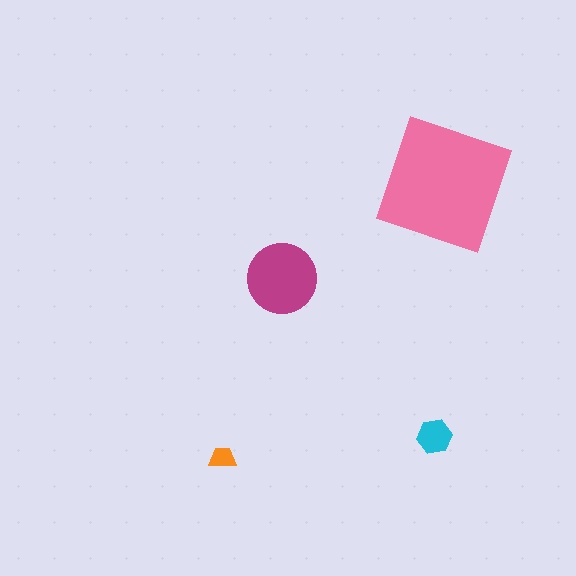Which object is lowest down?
The orange trapezoid is bottommost.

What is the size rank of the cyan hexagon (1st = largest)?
3rd.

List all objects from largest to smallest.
The pink square, the magenta circle, the cyan hexagon, the orange trapezoid.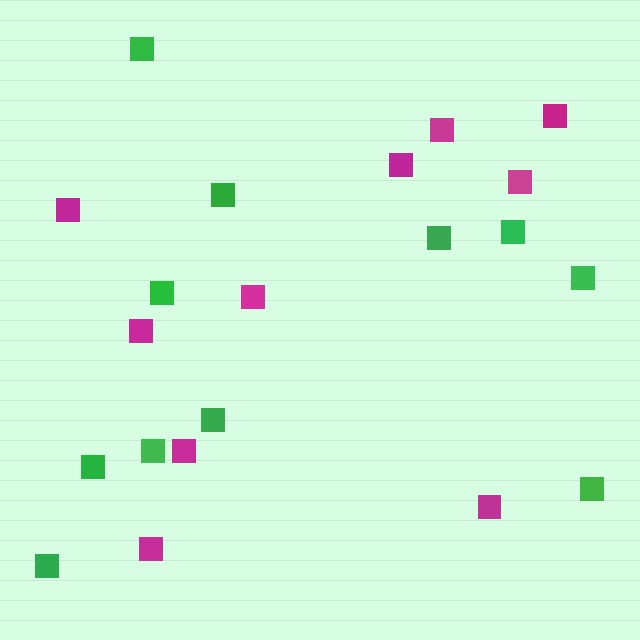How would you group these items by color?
There are 2 groups: one group of green squares (11) and one group of magenta squares (10).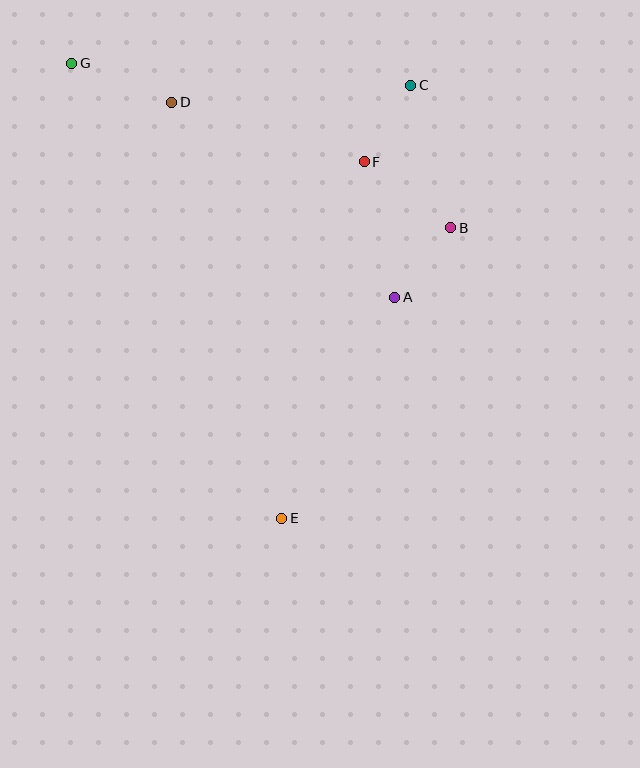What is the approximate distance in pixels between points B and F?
The distance between B and F is approximately 109 pixels.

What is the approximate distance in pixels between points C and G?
The distance between C and G is approximately 340 pixels.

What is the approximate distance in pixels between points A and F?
The distance between A and F is approximately 139 pixels.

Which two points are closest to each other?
Points A and B are closest to each other.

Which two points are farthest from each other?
Points E and G are farthest from each other.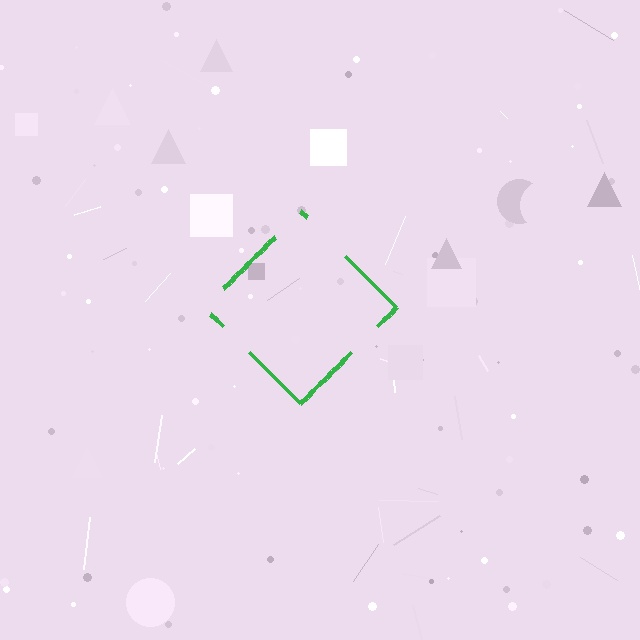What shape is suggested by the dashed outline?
The dashed outline suggests a diamond.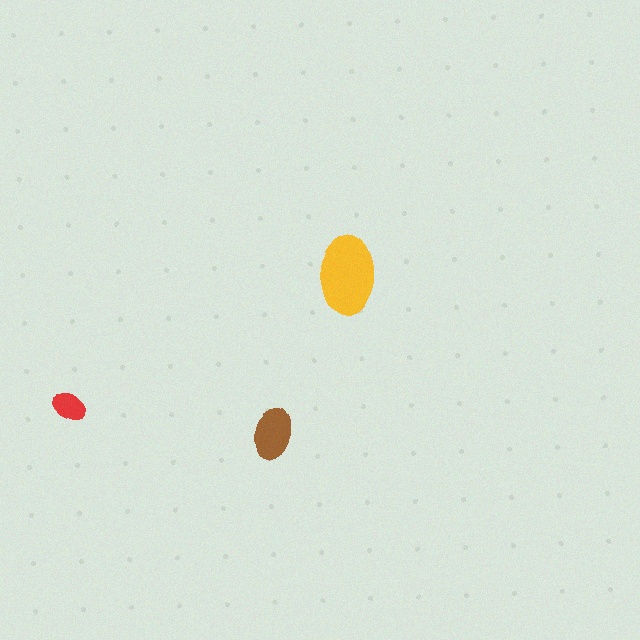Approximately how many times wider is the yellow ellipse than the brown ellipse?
About 1.5 times wider.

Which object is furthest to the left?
The red ellipse is leftmost.